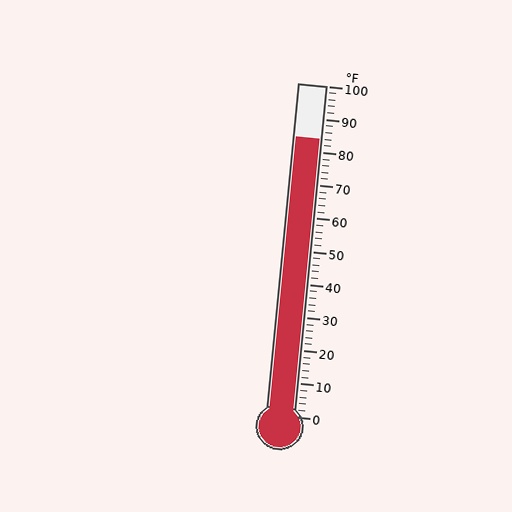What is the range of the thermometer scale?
The thermometer scale ranges from 0°F to 100°F.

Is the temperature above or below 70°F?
The temperature is above 70°F.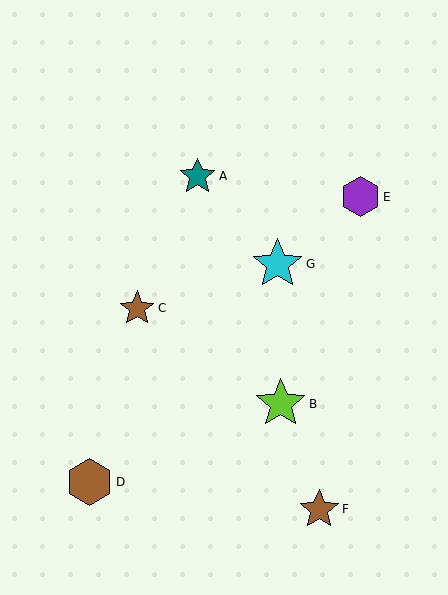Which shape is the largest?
The cyan star (labeled G) is the largest.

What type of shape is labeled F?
Shape F is a brown star.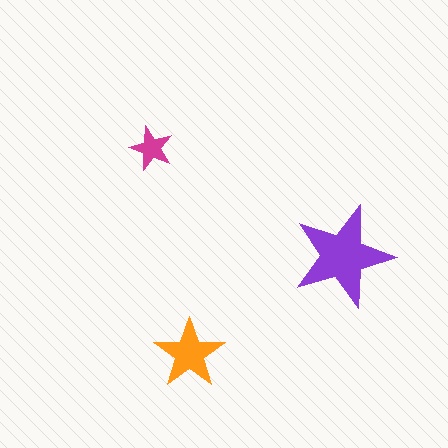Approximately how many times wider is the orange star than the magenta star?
About 1.5 times wider.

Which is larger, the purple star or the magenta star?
The purple one.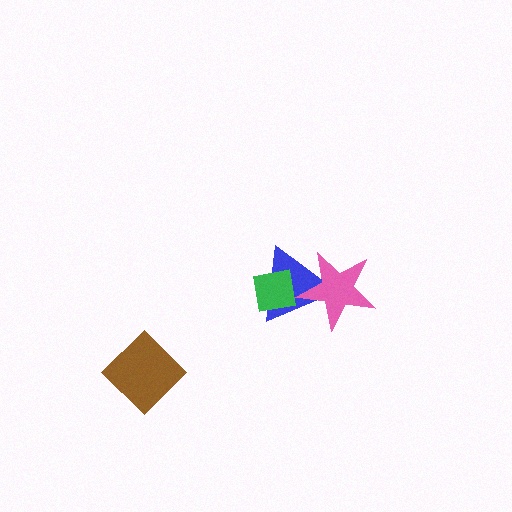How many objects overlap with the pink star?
1 object overlaps with the pink star.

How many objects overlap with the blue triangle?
2 objects overlap with the blue triangle.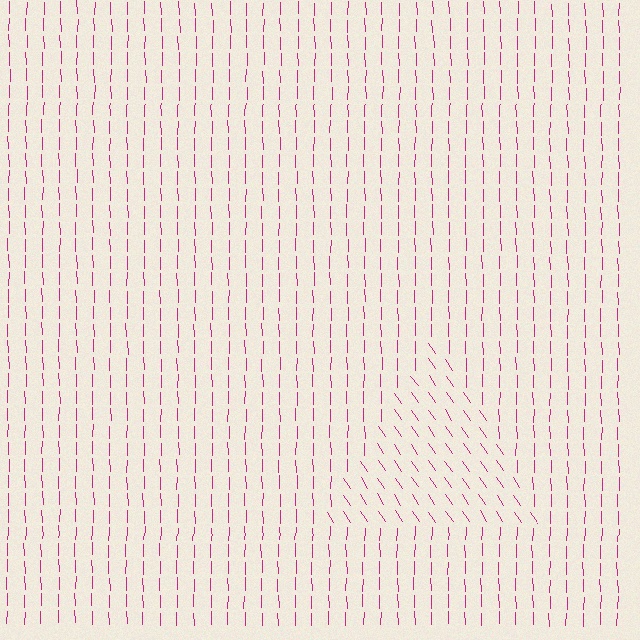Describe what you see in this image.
The image is filled with small magenta line segments. A triangle region in the image has lines oriented differently from the surrounding lines, creating a visible texture boundary.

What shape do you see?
I see a triangle.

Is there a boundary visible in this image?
Yes, there is a texture boundary formed by a change in line orientation.